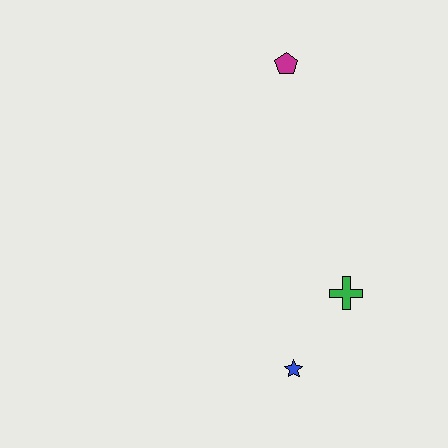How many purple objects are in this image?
There are no purple objects.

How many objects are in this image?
There are 3 objects.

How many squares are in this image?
There are no squares.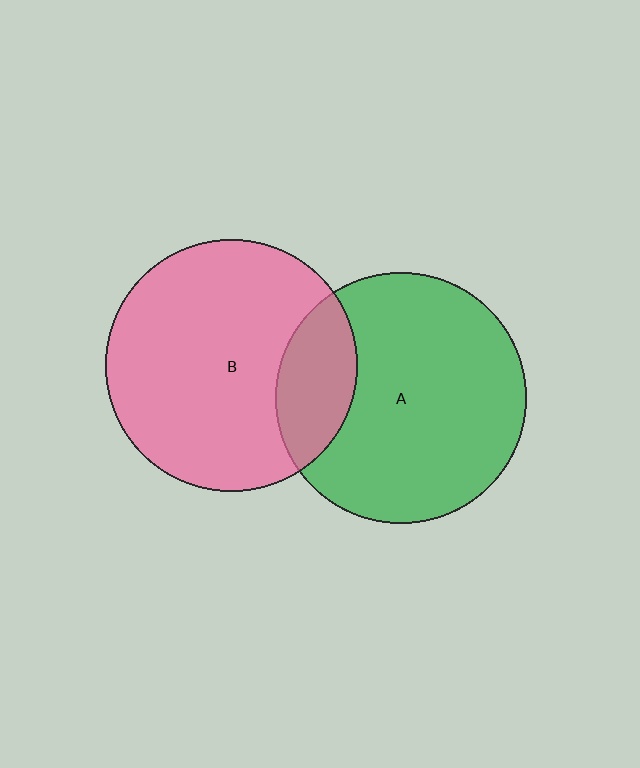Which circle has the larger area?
Circle B (pink).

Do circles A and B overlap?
Yes.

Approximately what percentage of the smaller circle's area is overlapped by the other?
Approximately 20%.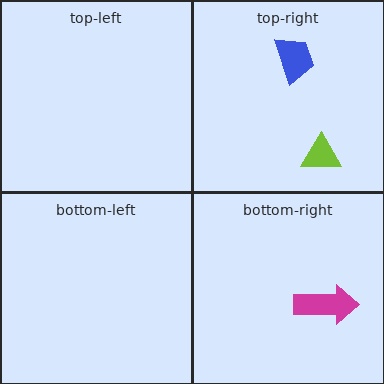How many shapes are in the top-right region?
2.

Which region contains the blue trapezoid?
The top-right region.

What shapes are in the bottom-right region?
The magenta arrow.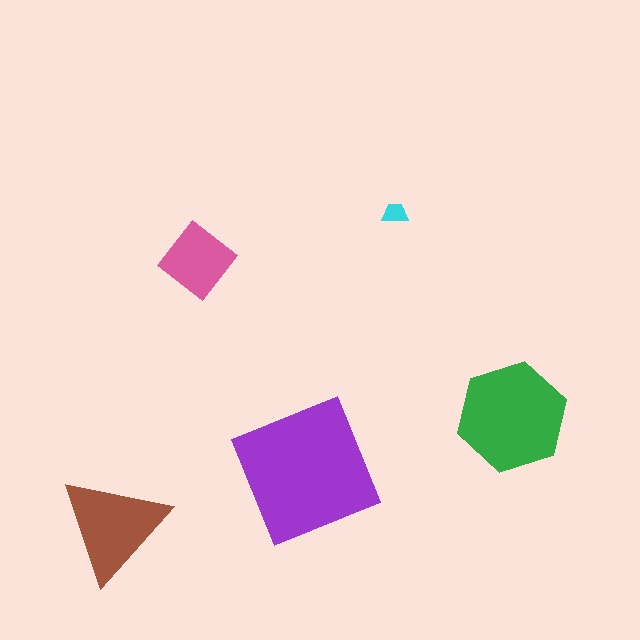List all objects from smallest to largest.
The cyan trapezoid, the pink diamond, the brown triangle, the green hexagon, the purple square.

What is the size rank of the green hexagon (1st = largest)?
2nd.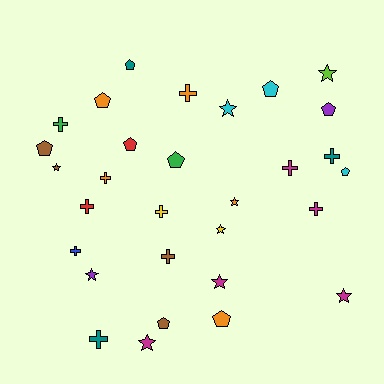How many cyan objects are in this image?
There are 3 cyan objects.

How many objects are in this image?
There are 30 objects.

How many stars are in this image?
There are 9 stars.